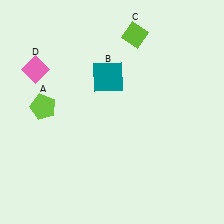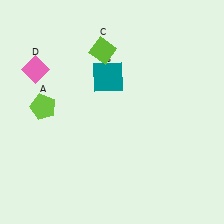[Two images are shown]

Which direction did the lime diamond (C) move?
The lime diamond (C) moved left.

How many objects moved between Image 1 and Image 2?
1 object moved between the two images.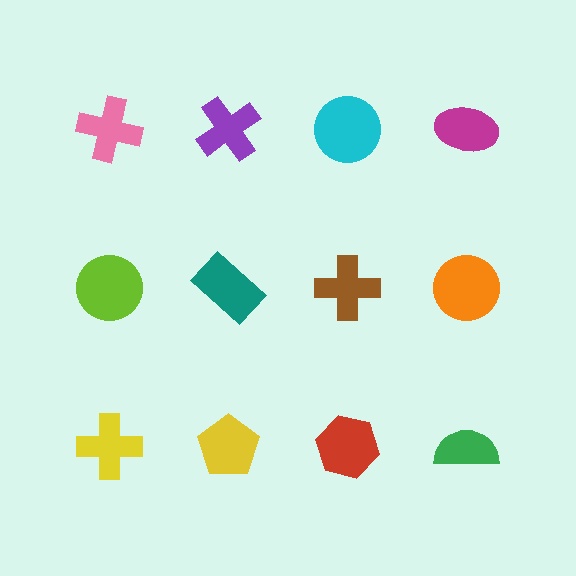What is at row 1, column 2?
A purple cross.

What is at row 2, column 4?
An orange circle.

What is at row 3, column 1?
A yellow cross.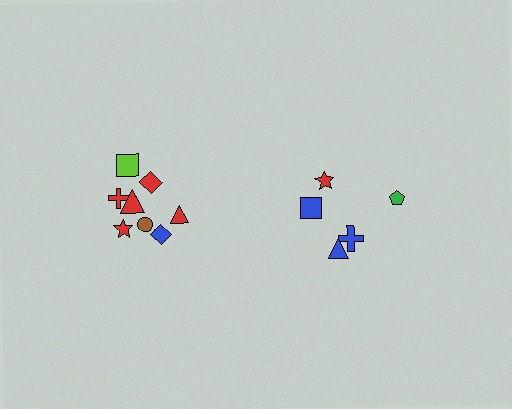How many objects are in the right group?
There are 5 objects.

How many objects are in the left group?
There are 8 objects.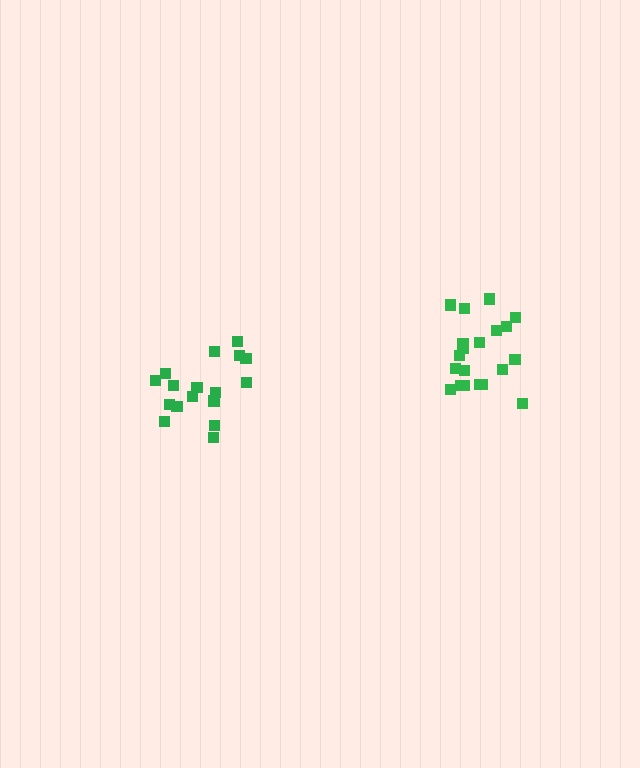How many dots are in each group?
Group 1: 17 dots, Group 2: 20 dots (37 total).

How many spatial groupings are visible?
There are 2 spatial groupings.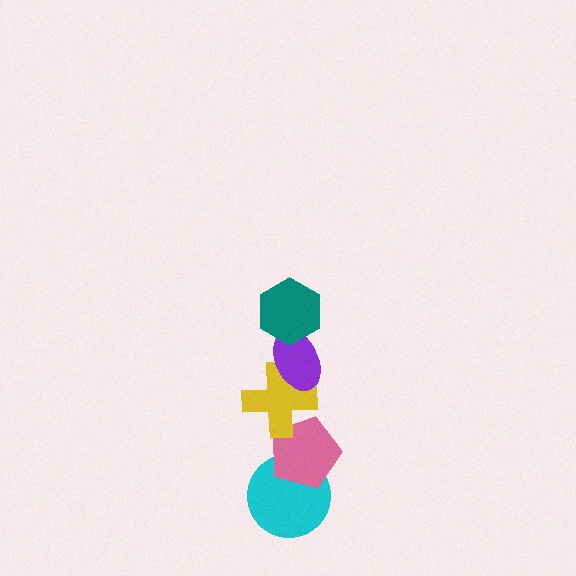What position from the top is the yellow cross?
The yellow cross is 3rd from the top.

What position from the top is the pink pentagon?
The pink pentagon is 4th from the top.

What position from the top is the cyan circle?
The cyan circle is 5th from the top.